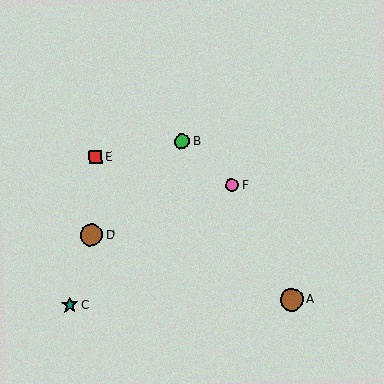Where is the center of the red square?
The center of the red square is at (96, 157).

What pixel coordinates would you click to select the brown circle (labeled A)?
Click at (292, 300) to select the brown circle A.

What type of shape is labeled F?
Shape F is a pink circle.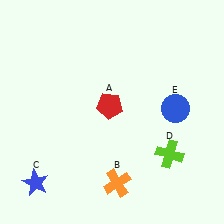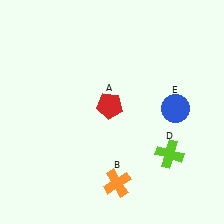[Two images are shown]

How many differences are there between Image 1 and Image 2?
There is 1 difference between the two images.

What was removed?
The blue star (C) was removed in Image 2.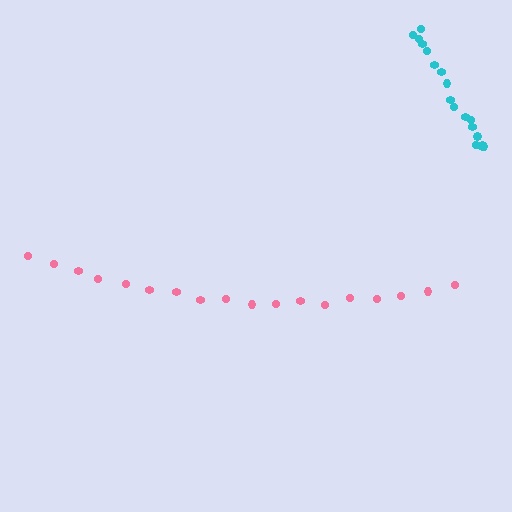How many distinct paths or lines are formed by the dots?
There are 2 distinct paths.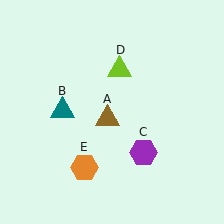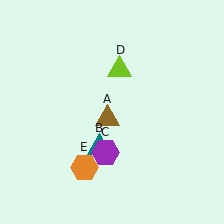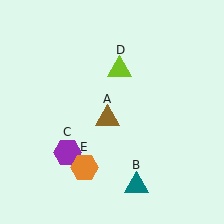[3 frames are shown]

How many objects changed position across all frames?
2 objects changed position: teal triangle (object B), purple hexagon (object C).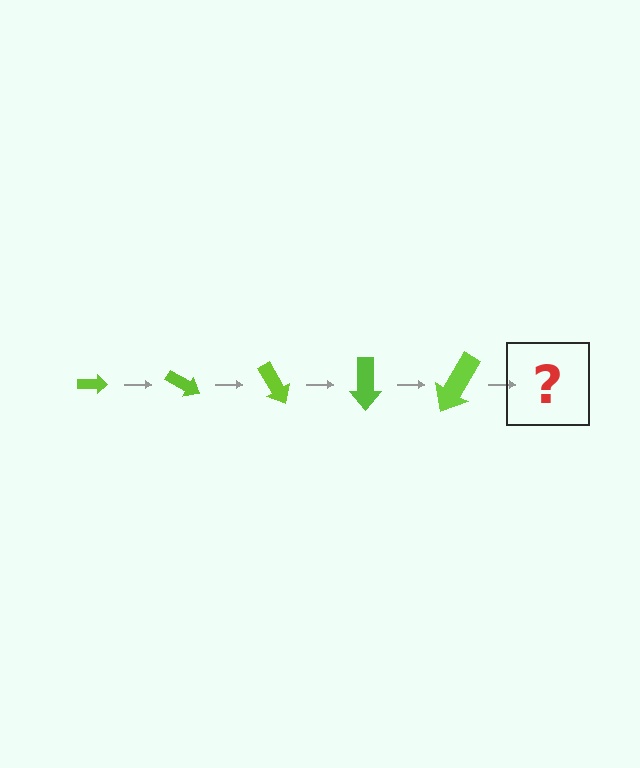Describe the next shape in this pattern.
It should be an arrow, larger than the previous one and rotated 150 degrees from the start.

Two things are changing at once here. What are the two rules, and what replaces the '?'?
The two rules are that the arrow grows larger each step and it rotates 30 degrees each step. The '?' should be an arrow, larger than the previous one and rotated 150 degrees from the start.